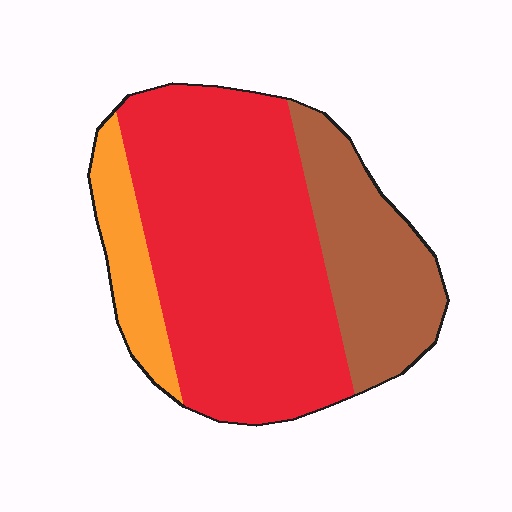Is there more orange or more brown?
Brown.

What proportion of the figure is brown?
Brown takes up about one quarter (1/4) of the figure.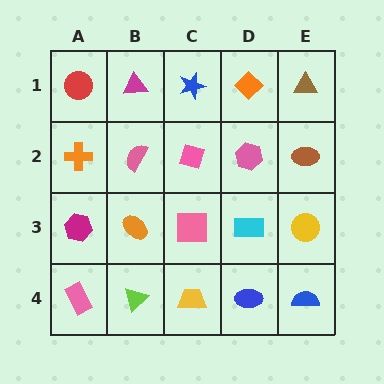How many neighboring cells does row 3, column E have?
3.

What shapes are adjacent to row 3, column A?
An orange cross (row 2, column A), a pink rectangle (row 4, column A), an orange ellipse (row 3, column B).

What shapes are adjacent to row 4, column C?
A pink square (row 3, column C), a lime triangle (row 4, column B), a blue ellipse (row 4, column D).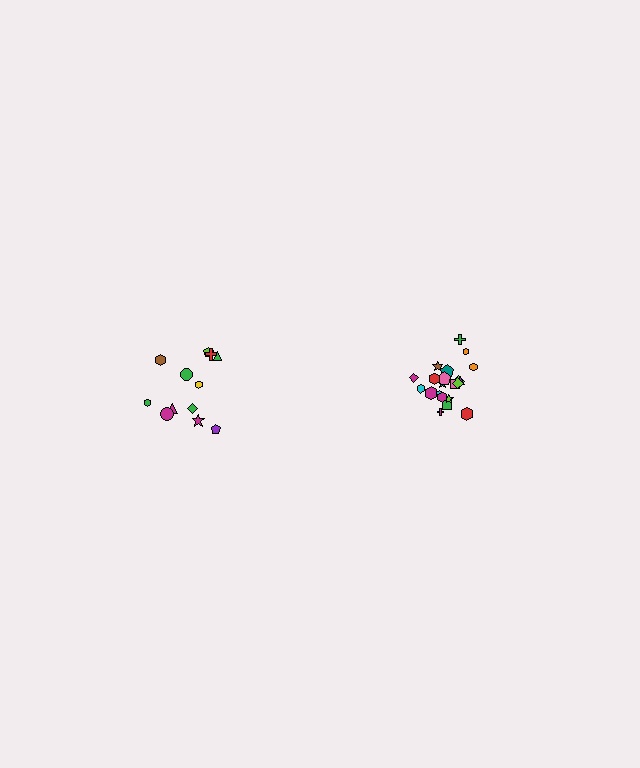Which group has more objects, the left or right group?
The right group.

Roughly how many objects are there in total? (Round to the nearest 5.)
Roughly 35 objects in total.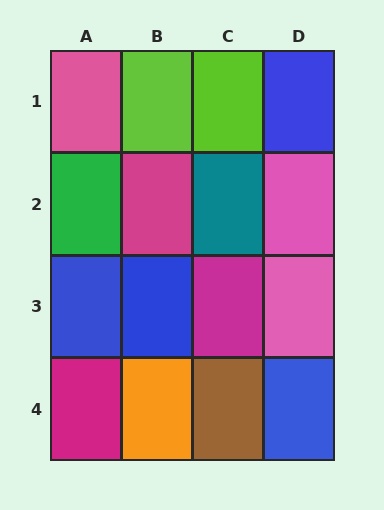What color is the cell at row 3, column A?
Blue.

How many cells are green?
1 cell is green.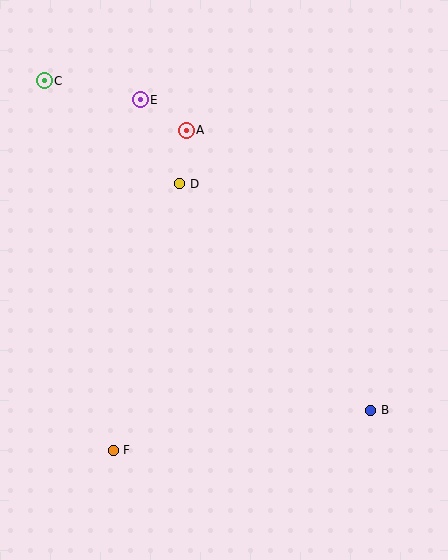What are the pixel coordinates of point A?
Point A is at (186, 130).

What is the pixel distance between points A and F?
The distance between A and F is 328 pixels.